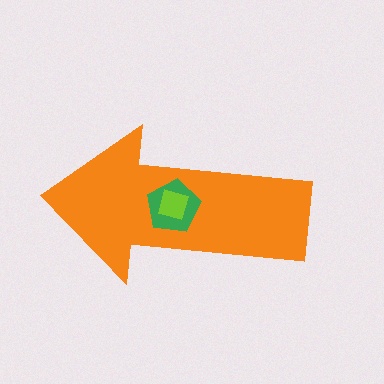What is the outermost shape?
The orange arrow.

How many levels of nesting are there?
3.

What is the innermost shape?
The lime diamond.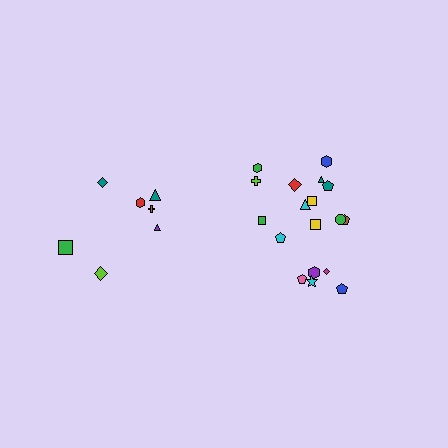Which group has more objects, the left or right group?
The right group.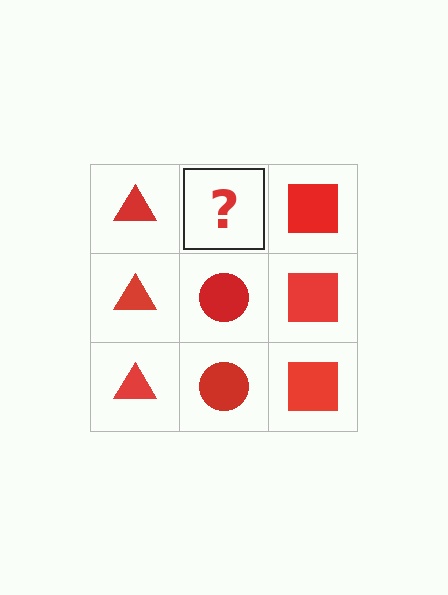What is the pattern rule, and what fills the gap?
The rule is that each column has a consistent shape. The gap should be filled with a red circle.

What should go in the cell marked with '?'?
The missing cell should contain a red circle.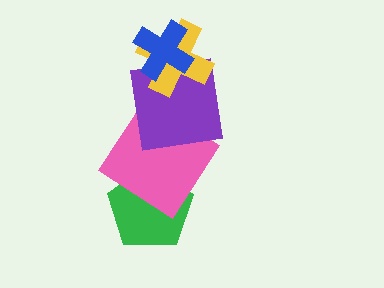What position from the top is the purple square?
The purple square is 3rd from the top.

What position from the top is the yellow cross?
The yellow cross is 2nd from the top.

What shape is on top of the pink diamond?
The purple square is on top of the pink diamond.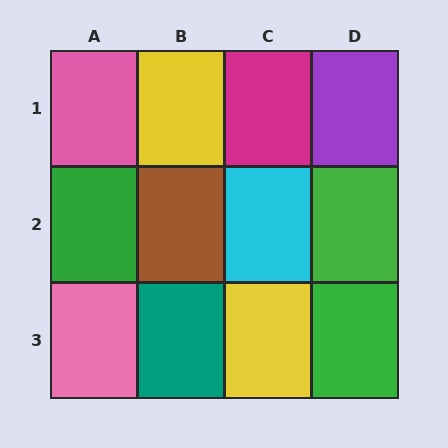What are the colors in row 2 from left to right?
Green, brown, cyan, green.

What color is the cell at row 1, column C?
Magenta.